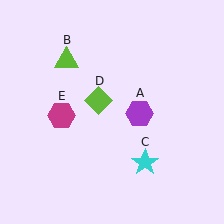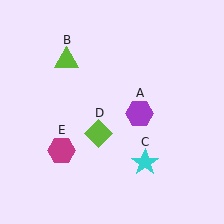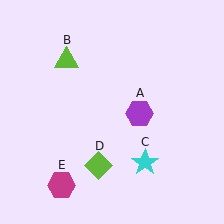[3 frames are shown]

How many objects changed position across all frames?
2 objects changed position: lime diamond (object D), magenta hexagon (object E).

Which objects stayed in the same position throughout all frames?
Purple hexagon (object A) and lime triangle (object B) and cyan star (object C) remained stationary.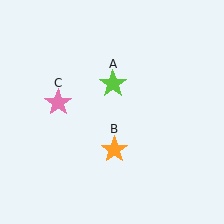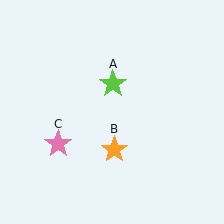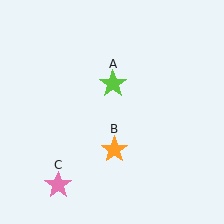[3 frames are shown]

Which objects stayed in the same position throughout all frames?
Lime star (object A) and orange star (object B) remained stationary.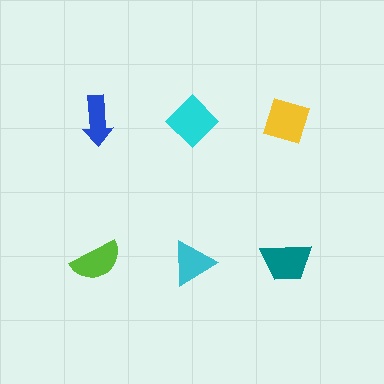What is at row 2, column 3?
A teal trapezoid.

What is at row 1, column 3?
A yellow diamond.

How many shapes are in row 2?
3 shapes.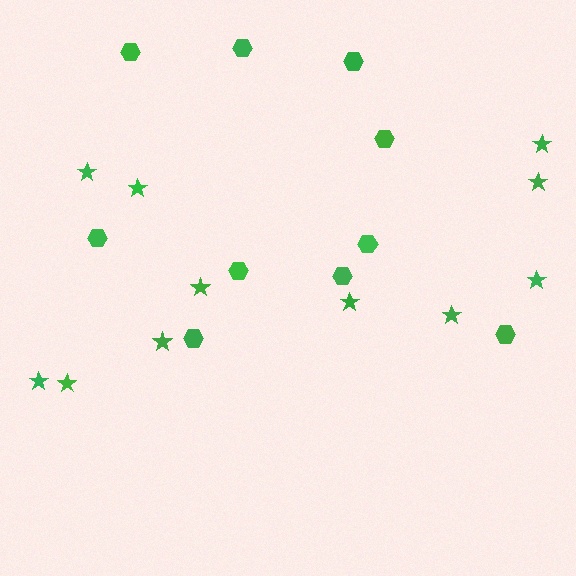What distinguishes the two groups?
There are 2 groups: one group of stars (11) and one group of hexagons (10).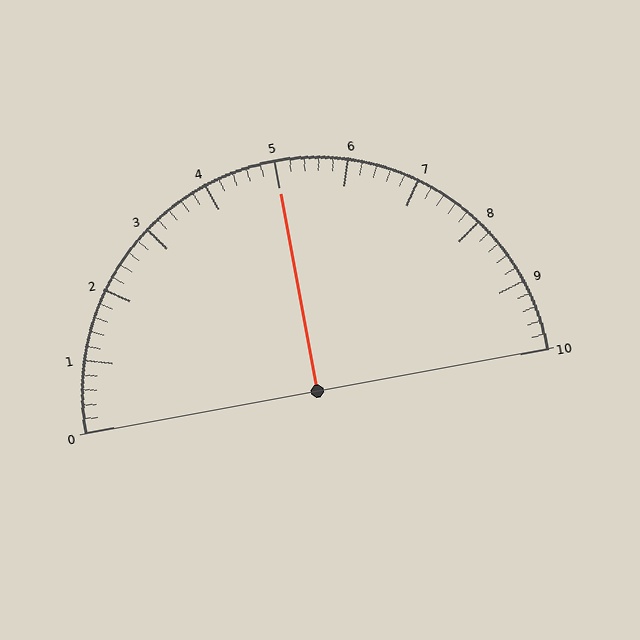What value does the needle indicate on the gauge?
The needle indicates approximately 5.0.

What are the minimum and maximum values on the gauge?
The gauge ranges from 0 to 10.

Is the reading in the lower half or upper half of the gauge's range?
The reading is in the upper half of the range (0 to 10).